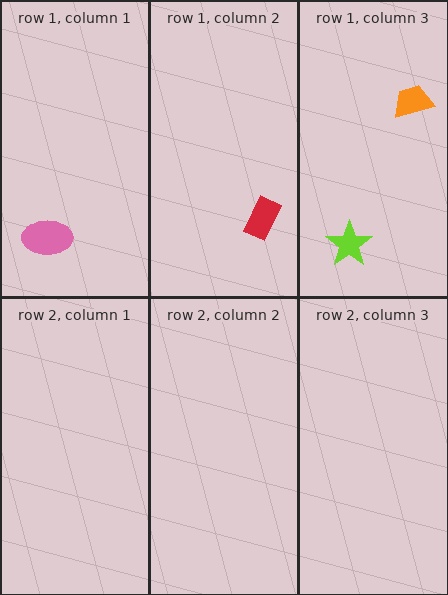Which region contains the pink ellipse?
The row 1, column 1 region.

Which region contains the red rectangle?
The row 1, column 2 region.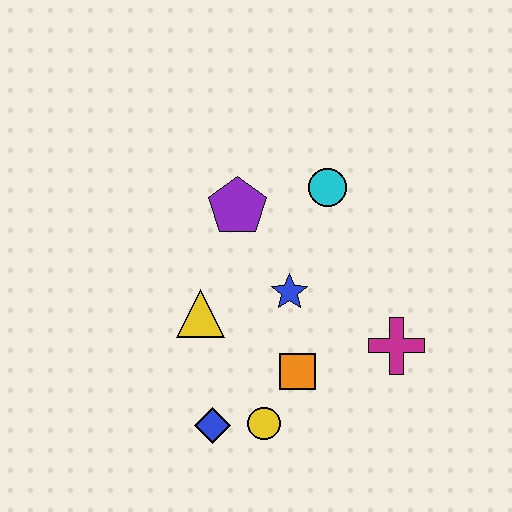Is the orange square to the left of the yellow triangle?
No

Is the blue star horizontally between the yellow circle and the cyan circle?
Yes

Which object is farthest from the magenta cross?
The purple pentagon is farthest from the magenta cross.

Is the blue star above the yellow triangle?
Yes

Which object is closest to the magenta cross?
The orange square is closest to the magenta cross.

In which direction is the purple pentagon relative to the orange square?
The purple pentagon is above the orange square.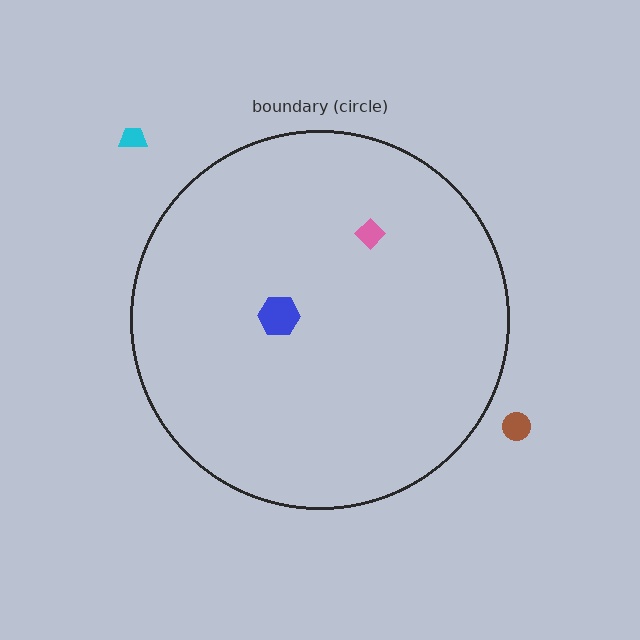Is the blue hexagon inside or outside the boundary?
Inside.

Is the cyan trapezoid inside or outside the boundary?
Outside.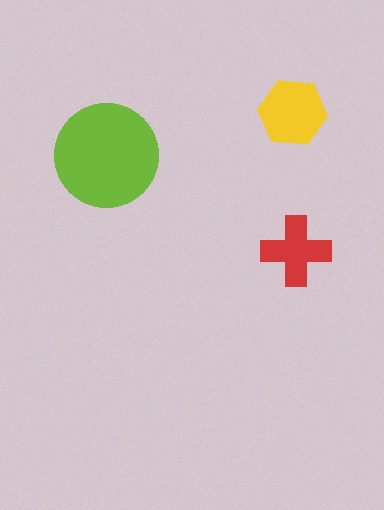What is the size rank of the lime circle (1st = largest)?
1st.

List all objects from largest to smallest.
The lime circle, the yellow hexagon, the red cross.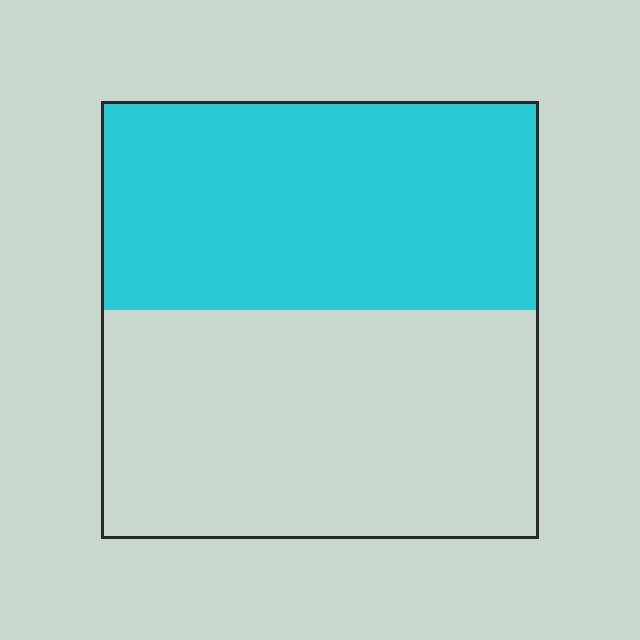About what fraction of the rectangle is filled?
About one half (1/2).